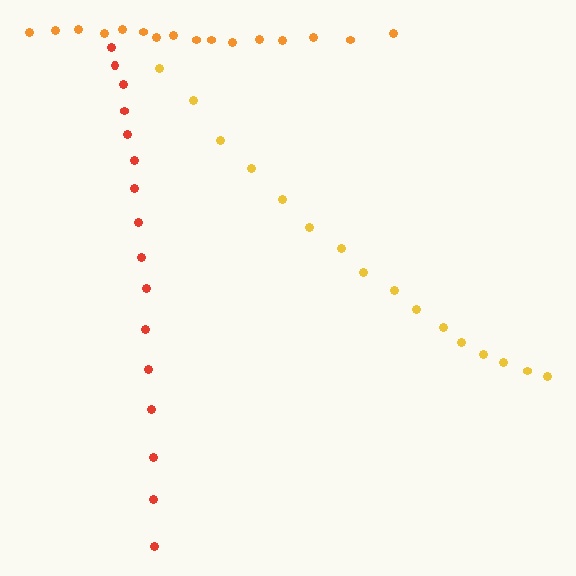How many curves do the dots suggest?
There are 3 distinct paths.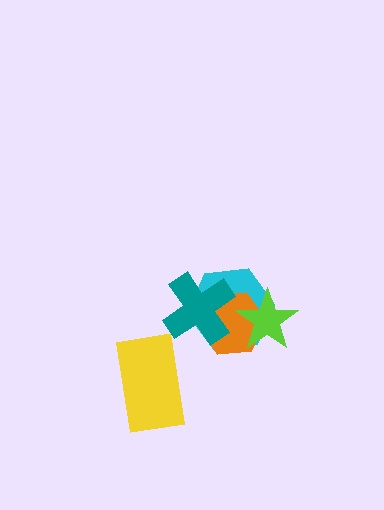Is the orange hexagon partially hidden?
Yes, it is partially covered by another shape.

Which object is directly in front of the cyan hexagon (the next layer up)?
The orange hexagon is directly in front of the cyan hexagon.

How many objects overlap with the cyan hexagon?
3 objects overlap with the cyan hexagon.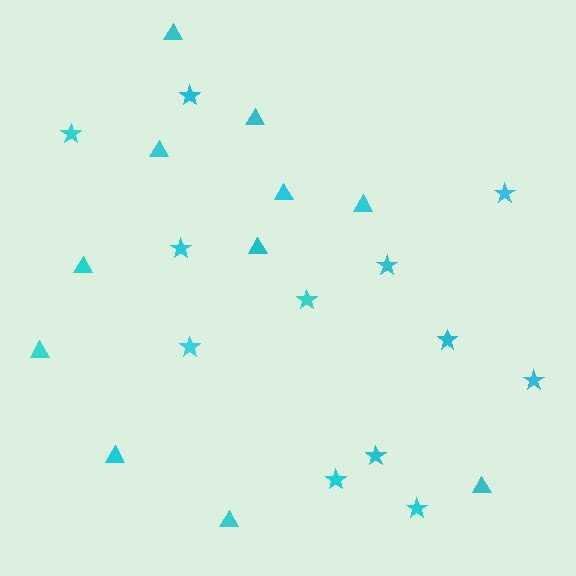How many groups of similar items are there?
There are 2 groups: one group of stars (12) and one group of triangles (11).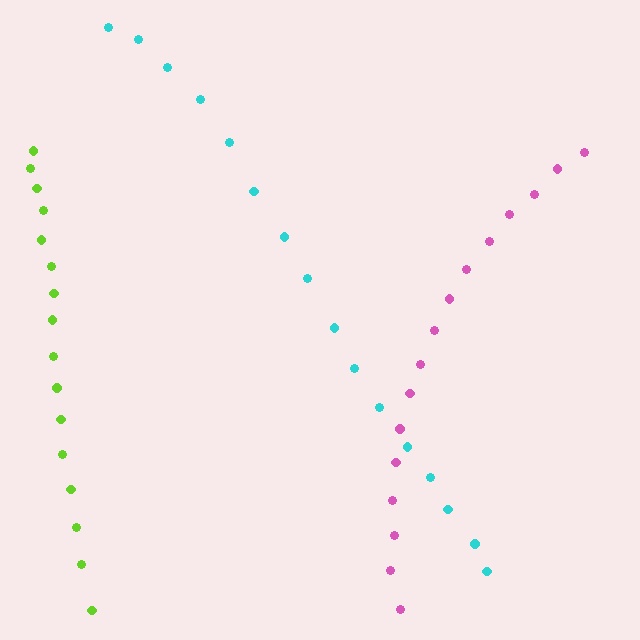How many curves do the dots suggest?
There are 3 distinct paths.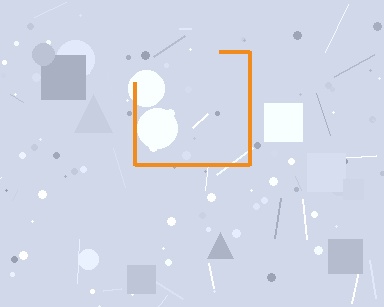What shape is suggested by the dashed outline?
The dashed outline suggests a square.